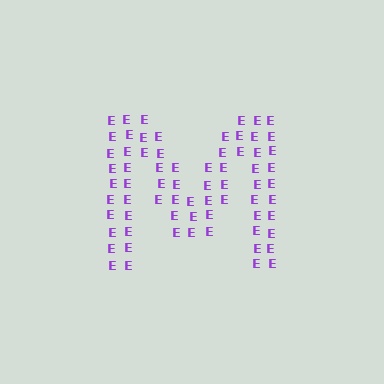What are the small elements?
The small elements are letter E's.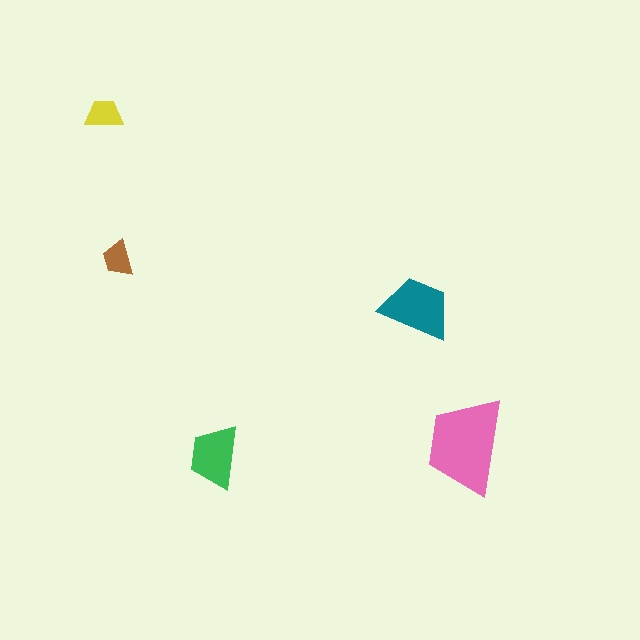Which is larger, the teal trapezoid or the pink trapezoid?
The pink one.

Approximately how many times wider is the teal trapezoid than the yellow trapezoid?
About 2 times wider.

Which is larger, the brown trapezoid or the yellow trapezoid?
The yellow one.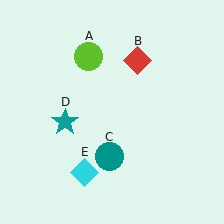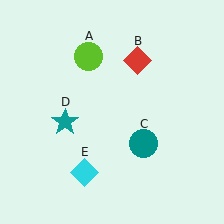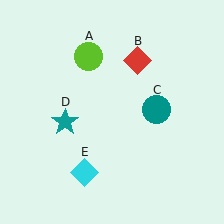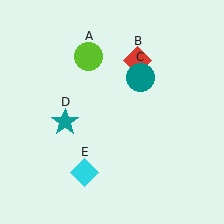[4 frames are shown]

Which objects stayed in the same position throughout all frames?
Lime circle (object A) and red diamond (object B) and teal star (object D) and cyan diamond (object E) remained stationary.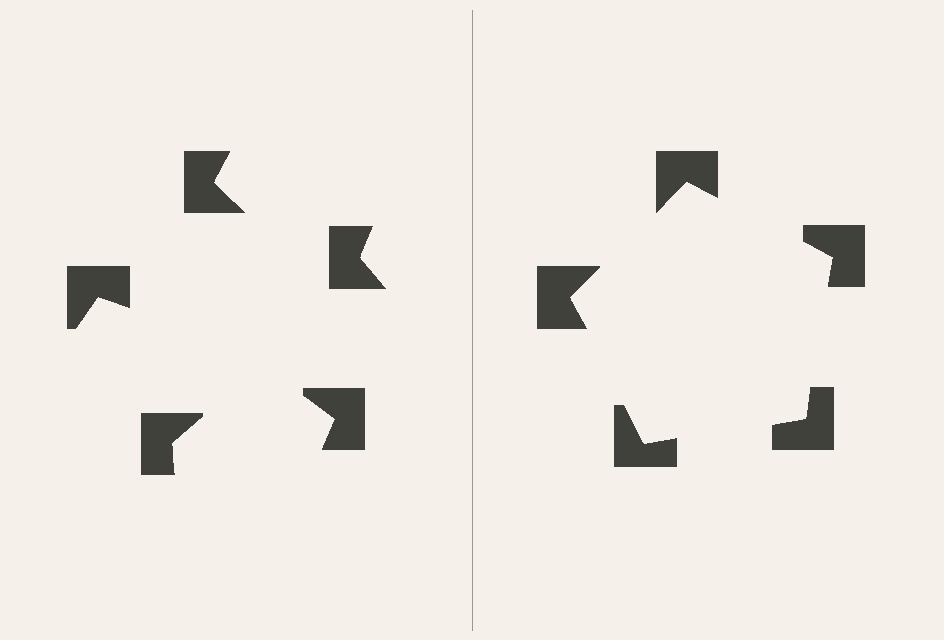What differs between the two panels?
The notched squares are positioned identically on both sides; only the wedge orientations differ. On the right they align to a pentagon; on the left they are misaligned.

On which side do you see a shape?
An illusory pentagon appears on the right side. On the left side the wedge cuts are rotated, so no coherent shape forms.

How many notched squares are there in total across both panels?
10 — 5 on each side.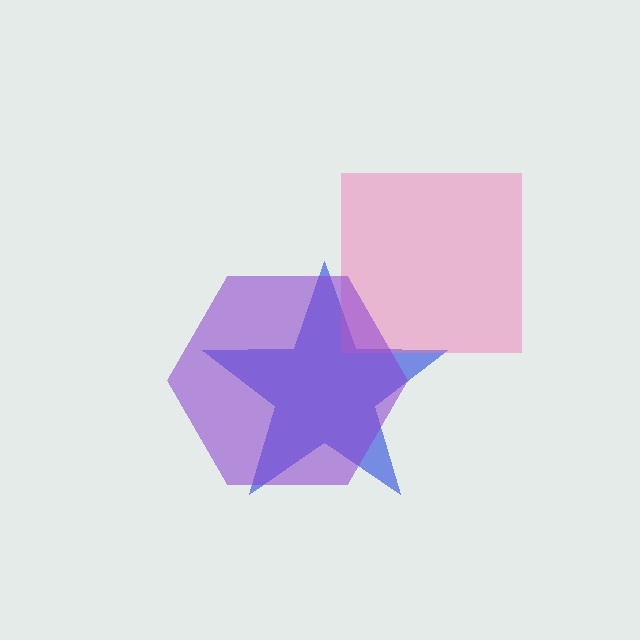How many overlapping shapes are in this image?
There are 3 overlapping shapes in the image.